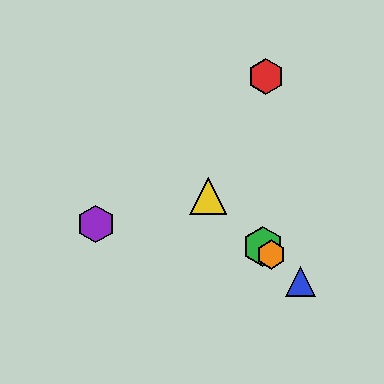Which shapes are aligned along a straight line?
The blue triangle, the green hexagon, the yellow triangle, the orange hexagon are aligned along a straight line.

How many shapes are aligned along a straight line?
4 shapes (the blue triangle, the green hexagon, the yellow triangle, the orange hexagon) are aligned along a straight line.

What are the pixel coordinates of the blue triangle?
The blue triangle is at (301, 282).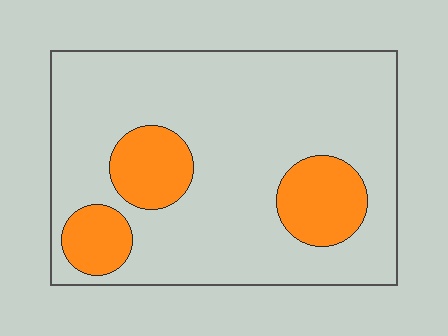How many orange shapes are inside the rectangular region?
3.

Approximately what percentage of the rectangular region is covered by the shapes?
Approximately 20%.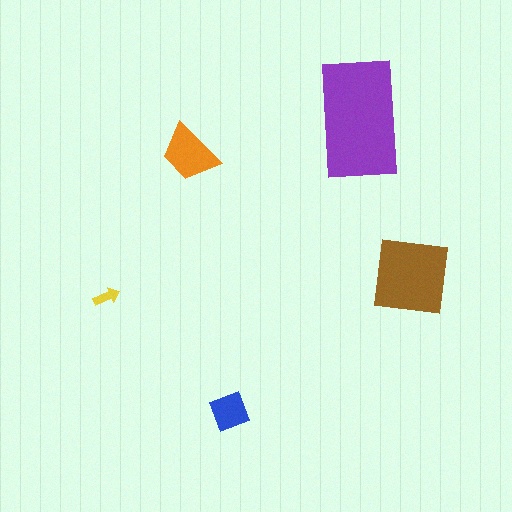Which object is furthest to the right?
The brown square is rightmost.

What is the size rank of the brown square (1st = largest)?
2nd.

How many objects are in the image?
There are 5 objects in the image.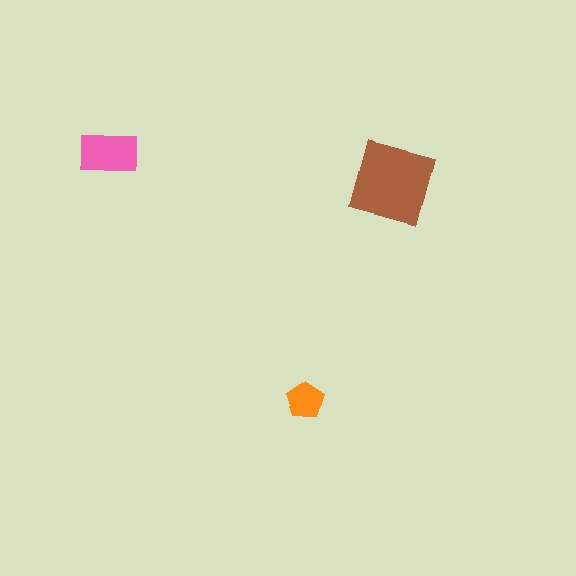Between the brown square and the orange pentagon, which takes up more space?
The brown square.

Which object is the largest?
The brown square.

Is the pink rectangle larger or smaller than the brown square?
Smaller.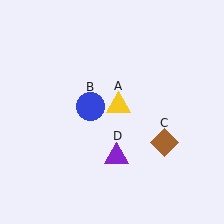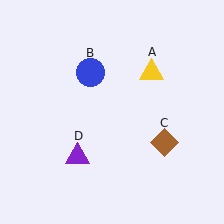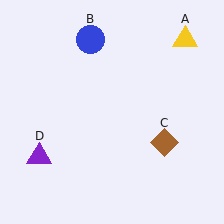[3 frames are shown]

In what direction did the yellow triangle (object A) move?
The yellow triangle (object A) moved up and to the right.